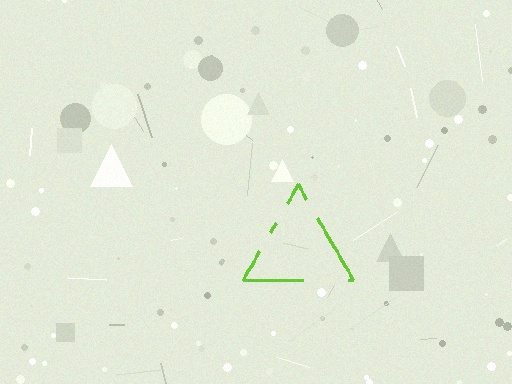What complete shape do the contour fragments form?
The contour fragments form a triangle.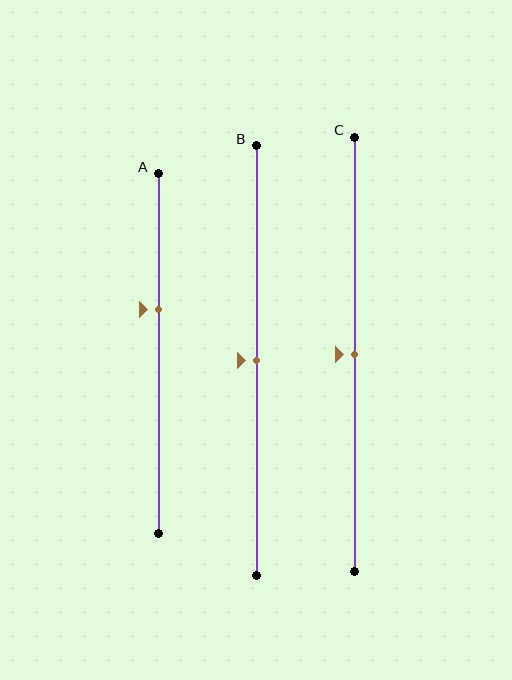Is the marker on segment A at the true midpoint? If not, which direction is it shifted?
No, the marker on segment A is shifted upward by about 12% of the segment length.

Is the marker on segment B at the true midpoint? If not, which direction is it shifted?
Yes, the marker on segment B is at the true midpoint.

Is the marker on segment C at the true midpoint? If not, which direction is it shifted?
Yes, the marker on segment C is at the true midpoint.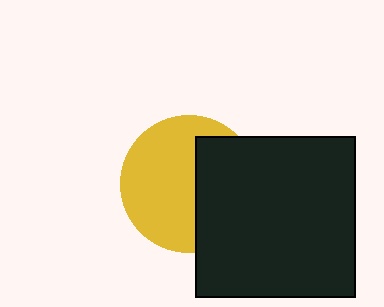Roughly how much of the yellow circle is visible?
About half of it is visible (roughly 60%).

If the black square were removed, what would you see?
You would see the complete yellow circle.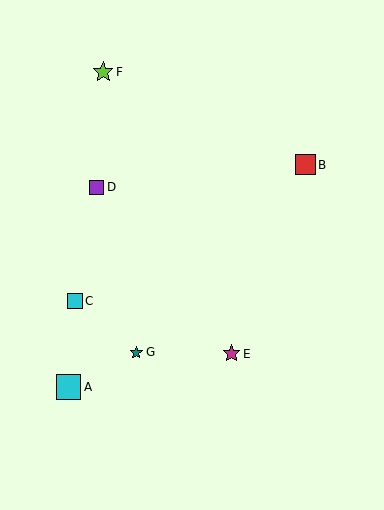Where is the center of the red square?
The center of the red square is at (305, 165).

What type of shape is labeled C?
Shape C is a cyan square.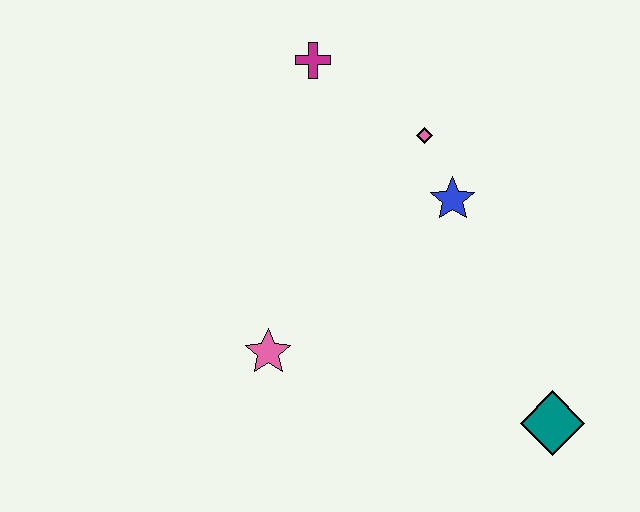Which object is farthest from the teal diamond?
The magenta cross is farthest from the teal diamond.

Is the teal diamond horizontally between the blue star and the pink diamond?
No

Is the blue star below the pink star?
No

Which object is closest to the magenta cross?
The pink diamond is closest to the magenta cross.